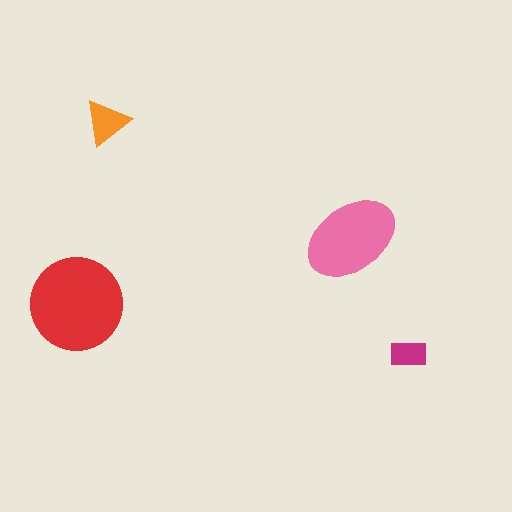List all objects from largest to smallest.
The red circle, the pink ellipse, the orange triangle, the magenta rectangle.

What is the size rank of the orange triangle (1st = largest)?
3rd.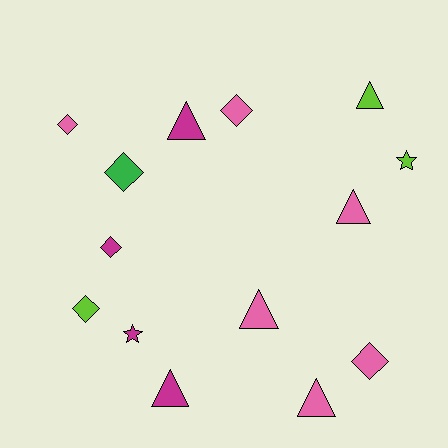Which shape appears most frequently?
Diamond, with 6 objects.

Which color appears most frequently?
Pink, with 6 objects.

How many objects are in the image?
There are 14 objects.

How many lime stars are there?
There is 1 lime star.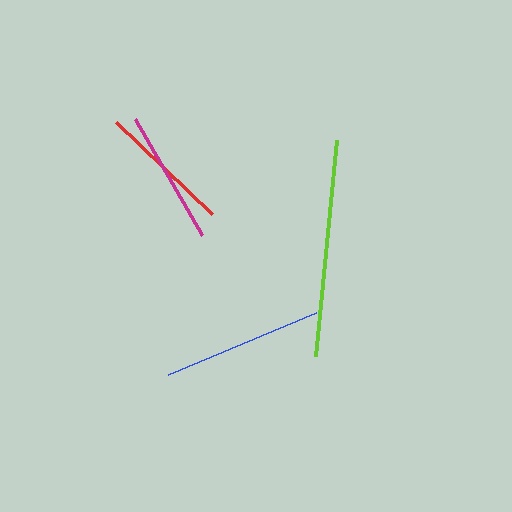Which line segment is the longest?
The lime line is the longest at approximately 218 pixels.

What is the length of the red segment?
The red segment is approximately 133 pixels long.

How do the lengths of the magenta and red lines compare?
The magenta and red lines are approximately the same length.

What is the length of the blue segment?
The blue segment is approximately 160 pixels long.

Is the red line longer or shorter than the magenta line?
The magenta line is longer than the red line.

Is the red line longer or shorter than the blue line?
The blue line is longer than the red line.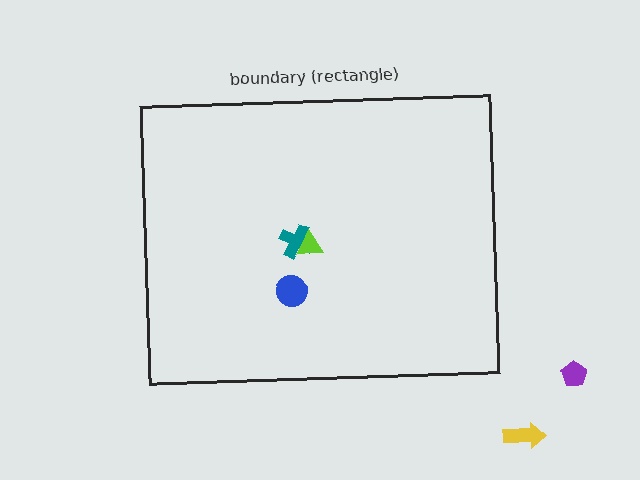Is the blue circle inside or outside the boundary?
Inside.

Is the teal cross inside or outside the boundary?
Inside.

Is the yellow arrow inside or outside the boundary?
Outside.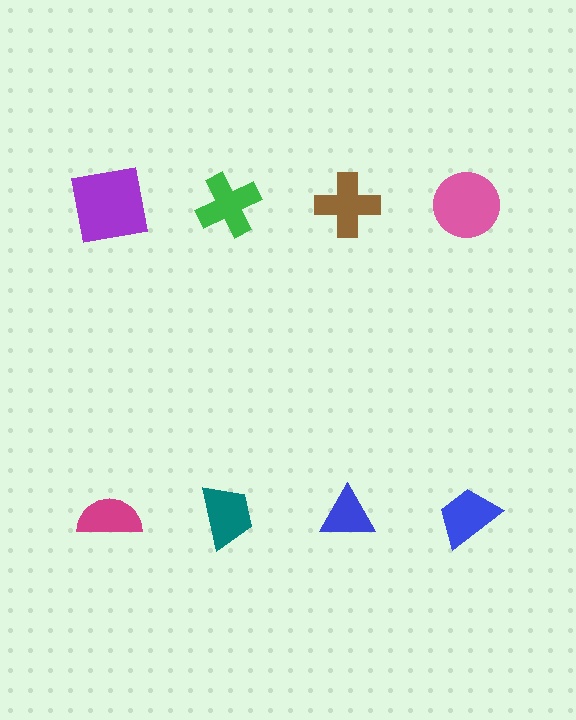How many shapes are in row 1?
4 shapes.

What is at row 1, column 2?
A green cross.